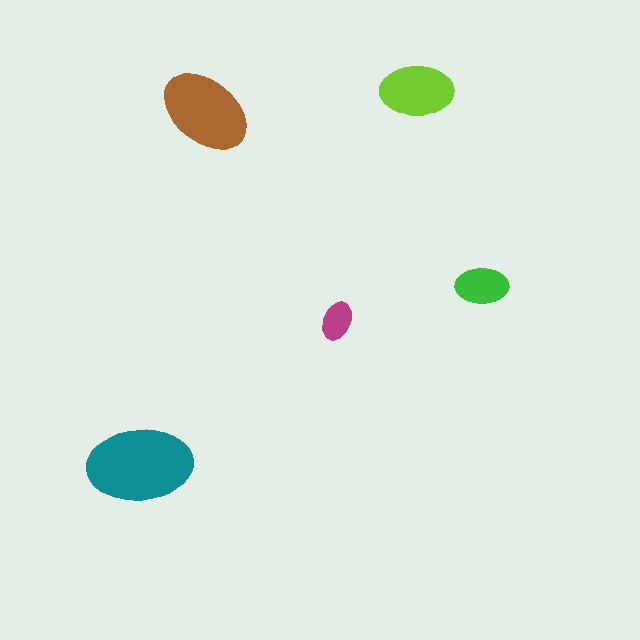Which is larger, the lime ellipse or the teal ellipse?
The teal one.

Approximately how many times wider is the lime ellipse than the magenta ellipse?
About 2 times wider.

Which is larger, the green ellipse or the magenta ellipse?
The green one.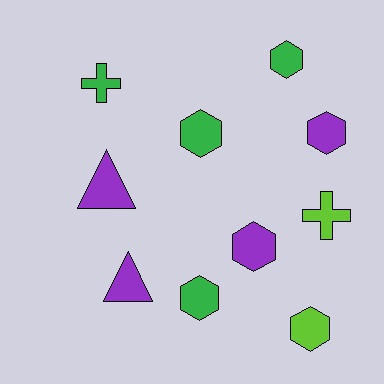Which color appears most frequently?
Purple, with 4 objects.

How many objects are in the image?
There are 10 objects.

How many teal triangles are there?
There are no teal triangles.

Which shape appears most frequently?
Hexagon, with 6 objects.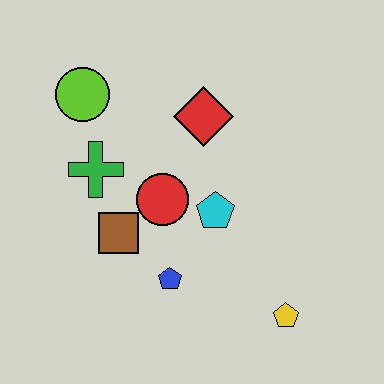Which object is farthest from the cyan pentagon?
The lime circle is farthest from the cyan pentagon.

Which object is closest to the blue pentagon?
The brown square is closest to the blue pentagon.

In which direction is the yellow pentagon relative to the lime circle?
The yellow pentagon is below the lime circle.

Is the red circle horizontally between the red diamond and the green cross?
Yes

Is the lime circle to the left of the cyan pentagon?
Yes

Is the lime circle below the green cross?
No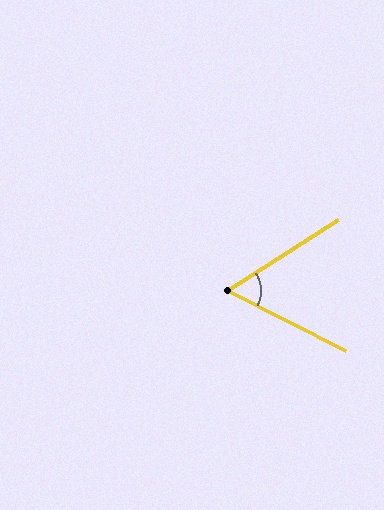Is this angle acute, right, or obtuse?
It is acute.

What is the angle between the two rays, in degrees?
Approximately 60 degrees.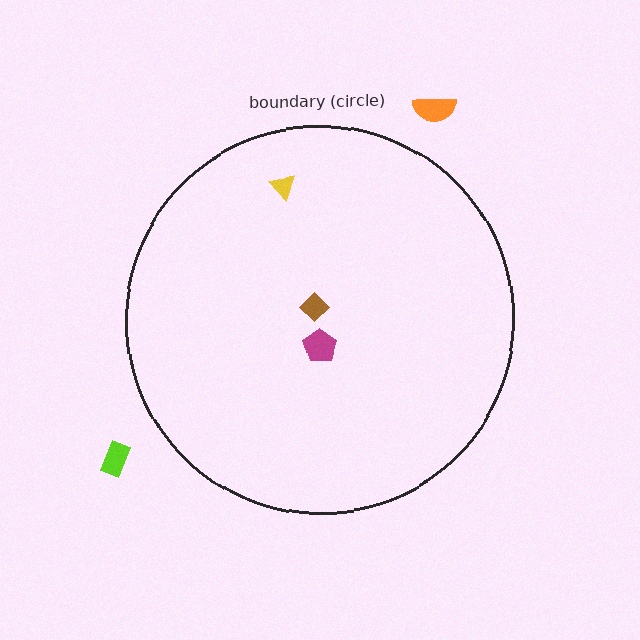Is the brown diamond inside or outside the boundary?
Inside.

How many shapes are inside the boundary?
3 inside, 2 outside.